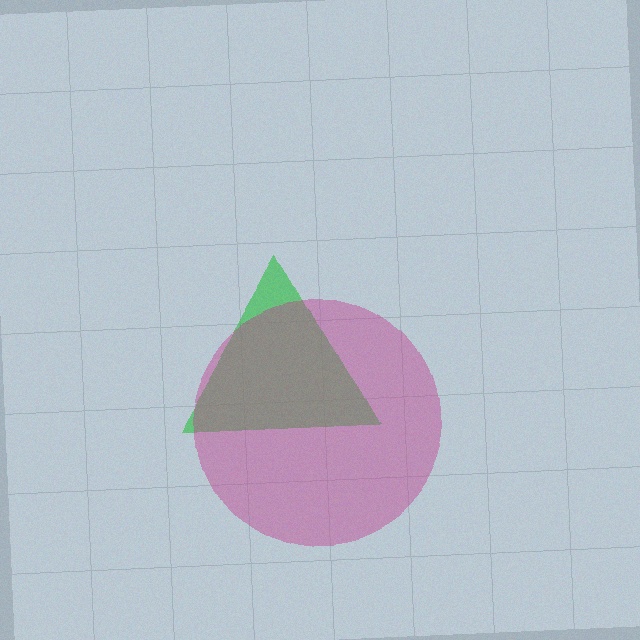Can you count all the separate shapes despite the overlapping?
Yes, there are 2 separate shapes.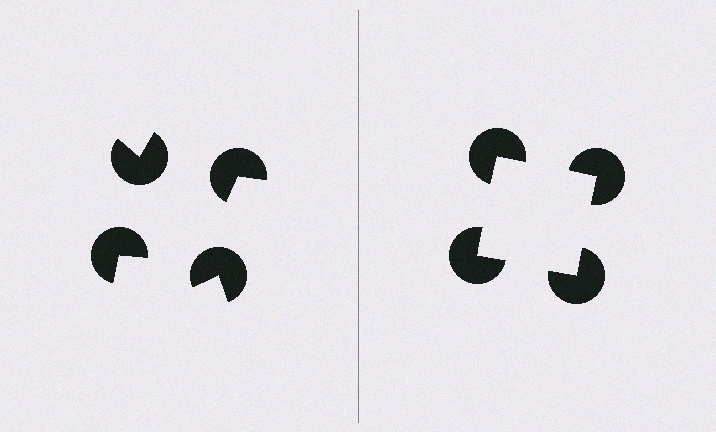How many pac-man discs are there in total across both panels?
8 — 4 on each side.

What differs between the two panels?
The pac-man discs are positioned identically on both sides; only the wedge orientations differ. On the right they align to a square; on the left they are misaligned.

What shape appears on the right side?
An illusory square.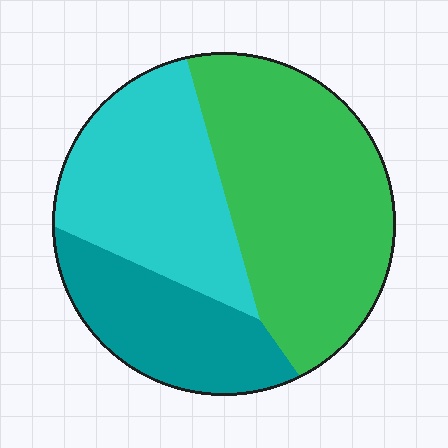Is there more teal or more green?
Green.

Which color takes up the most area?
Green, at roughly 45%.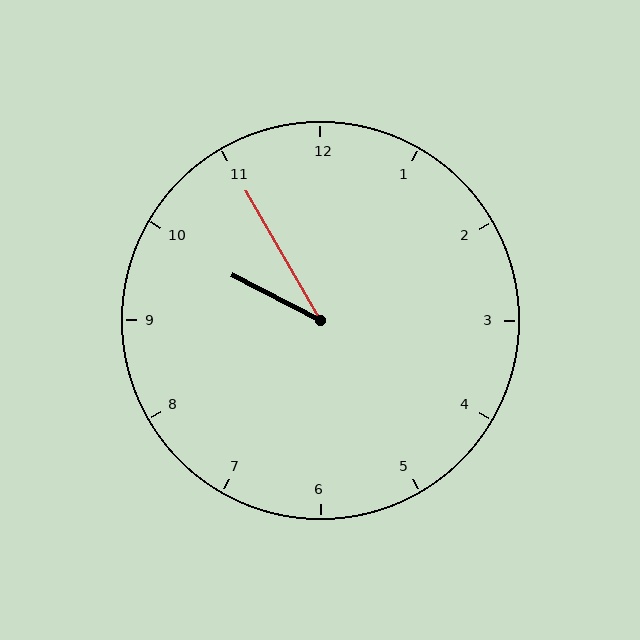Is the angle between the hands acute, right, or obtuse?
It is acute.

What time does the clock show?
9:55.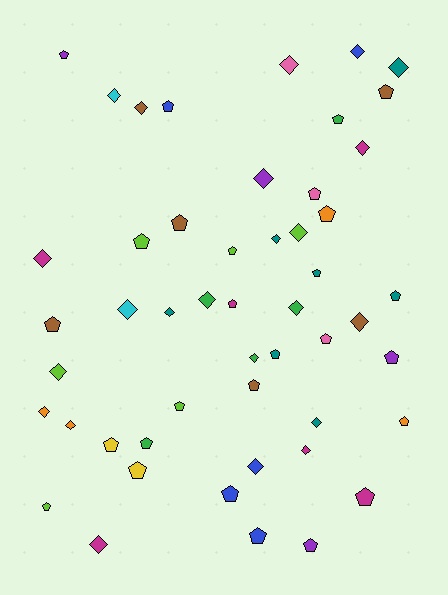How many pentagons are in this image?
There are 27 pentagons.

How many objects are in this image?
There are 50 objects.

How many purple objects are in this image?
There are 4 purple objects.